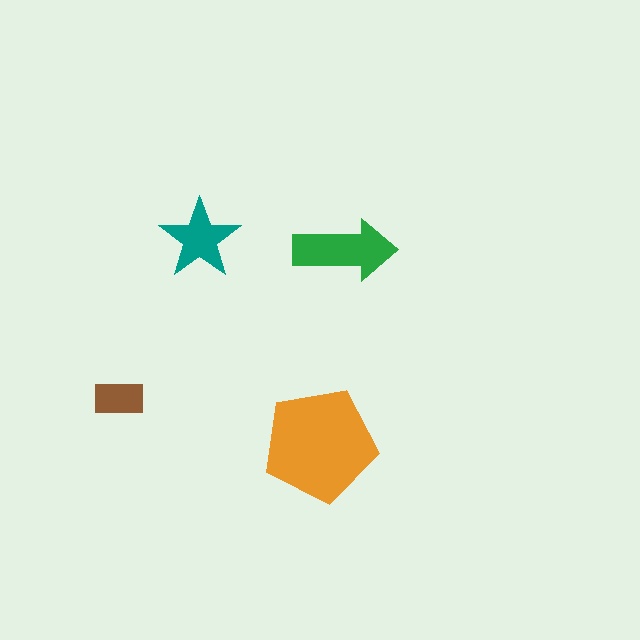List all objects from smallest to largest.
The brown rectangle, the teal star, the green arrow, the orange pentagon.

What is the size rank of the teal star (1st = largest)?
3rd.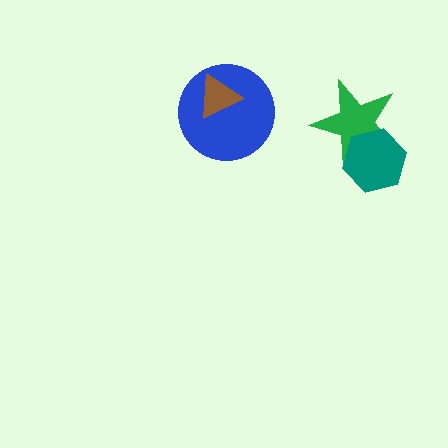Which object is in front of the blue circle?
The brown triangle is in front of the blue circle.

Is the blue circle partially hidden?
Yes, it is partially covered by another shape.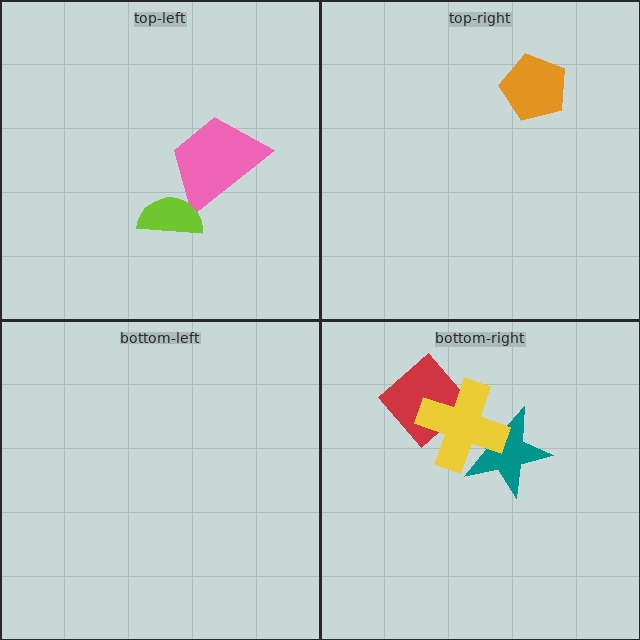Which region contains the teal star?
The bottom-right region.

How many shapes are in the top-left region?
2.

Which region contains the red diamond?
The bottom-right region.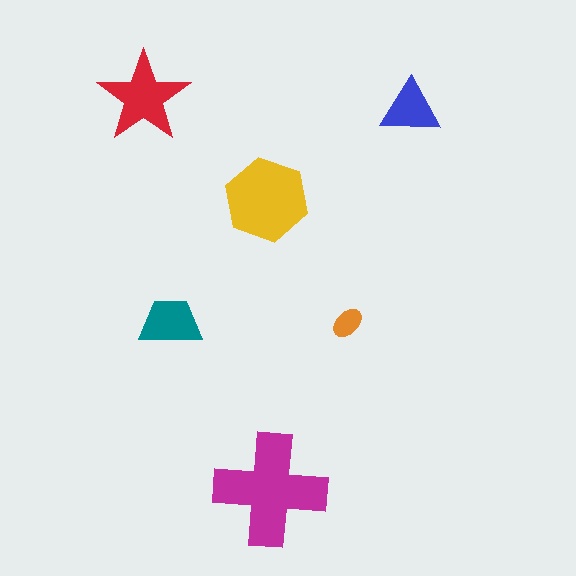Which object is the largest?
The magenta cross.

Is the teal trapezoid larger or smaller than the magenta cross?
Smaller.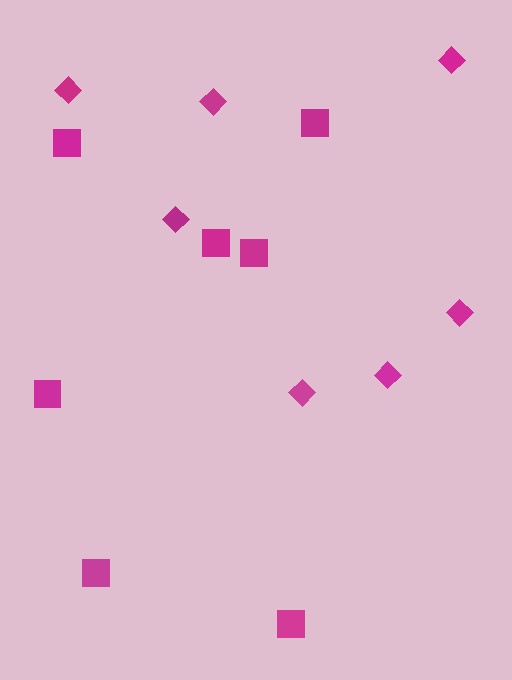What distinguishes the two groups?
There are 2 groups: one group of squares (7) and one group of diamonds (7).